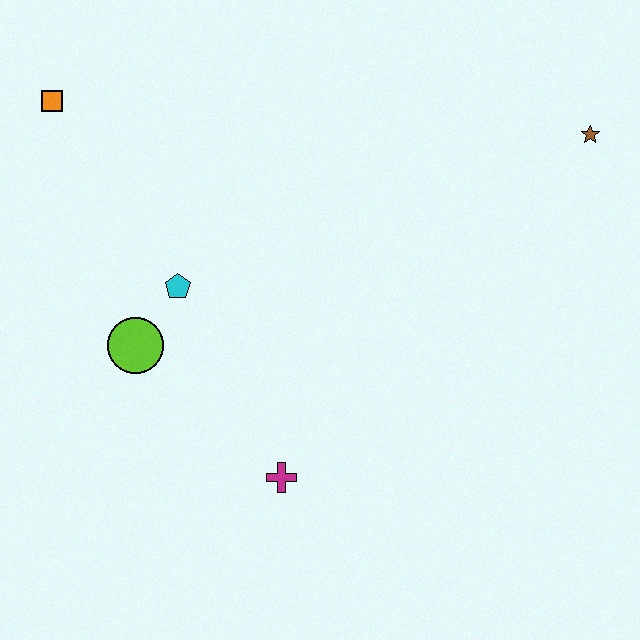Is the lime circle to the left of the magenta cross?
Yes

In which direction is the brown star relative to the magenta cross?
The brown star is above the magenta cross.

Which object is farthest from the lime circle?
The brown star is farthest from the lime circle.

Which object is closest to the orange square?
The cyan pentagon is closest to the orange square.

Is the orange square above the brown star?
Yes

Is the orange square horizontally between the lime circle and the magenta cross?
No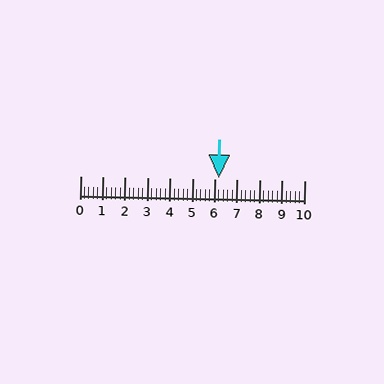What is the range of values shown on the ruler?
The ruler shows values from 0 to 10.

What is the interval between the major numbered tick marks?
The major tick marks are spaced 1 units apart.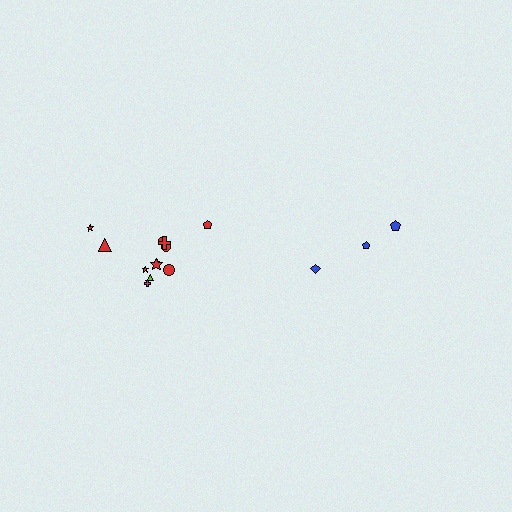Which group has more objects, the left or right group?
The left group.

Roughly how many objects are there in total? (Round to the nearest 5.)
Roughly 15 objects in total.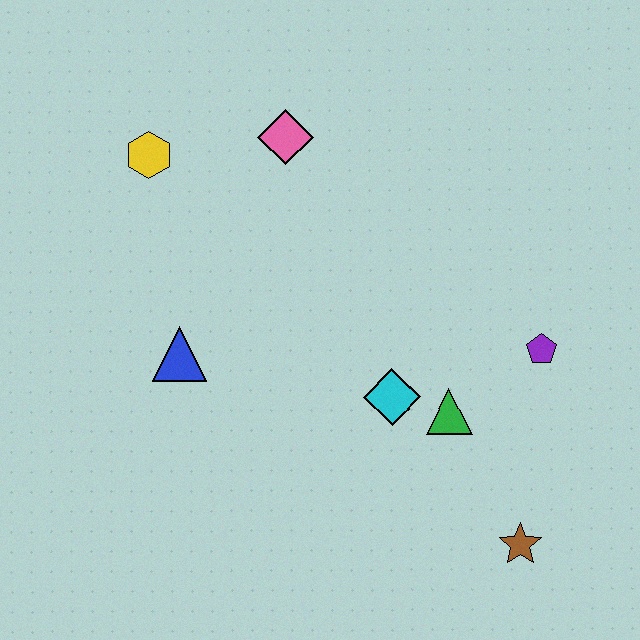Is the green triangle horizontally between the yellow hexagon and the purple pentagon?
Yes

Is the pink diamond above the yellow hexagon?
Yes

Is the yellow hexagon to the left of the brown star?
Yes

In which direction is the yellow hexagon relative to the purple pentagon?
The yellow hexagon is to the left of the purple pentagon.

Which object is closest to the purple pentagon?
The green triangle is closest to the purple pentagon.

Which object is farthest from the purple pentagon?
The yellow hexagon is farthest from the purple pentagon.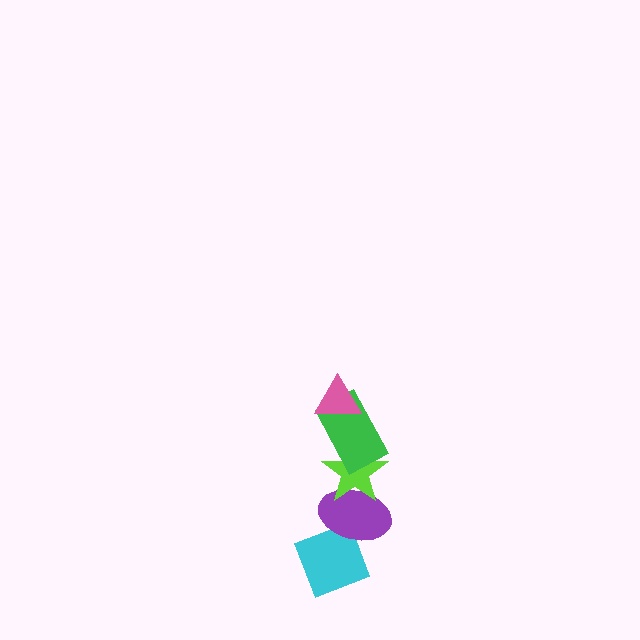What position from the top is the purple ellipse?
The purple ellipse is 4th from the top.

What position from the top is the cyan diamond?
The cyan diamond is 5th from the top.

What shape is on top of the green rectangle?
The pink triangle is on top of the green rectangle.